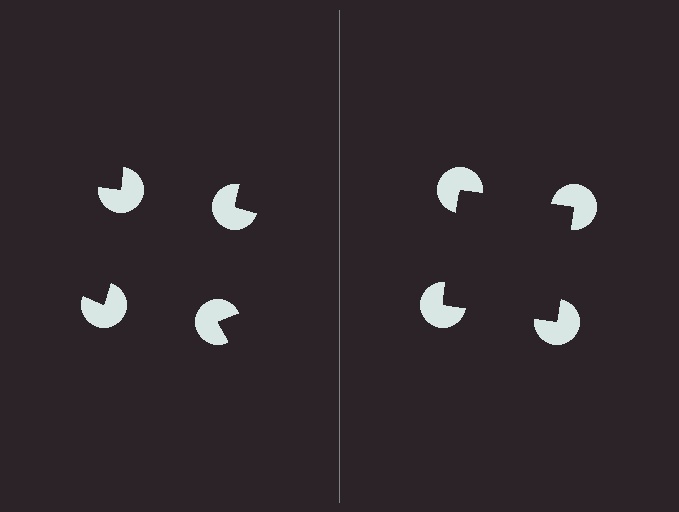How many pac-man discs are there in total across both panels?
8 — 4 on each side.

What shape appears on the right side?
An illusory square.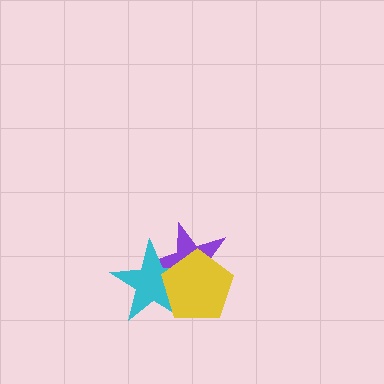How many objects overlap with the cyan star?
2 objects overlap with the cyan star.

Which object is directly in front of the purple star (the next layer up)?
The cyan star is directly in front of the purple star.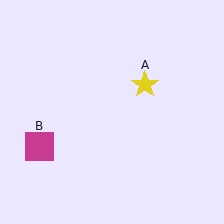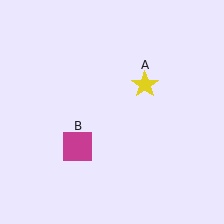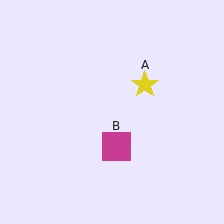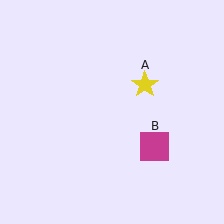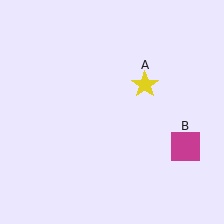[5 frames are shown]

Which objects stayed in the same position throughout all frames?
Yellow star (object A) remained stationary.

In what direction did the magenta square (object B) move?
The magenta square (object B) moved right.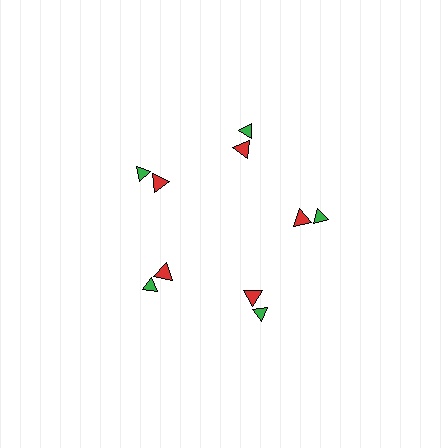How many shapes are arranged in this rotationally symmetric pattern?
There are 10 shapes, arranged in 5 groups of 2.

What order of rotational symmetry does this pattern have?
This pattern has 5-fold rotational symmetry.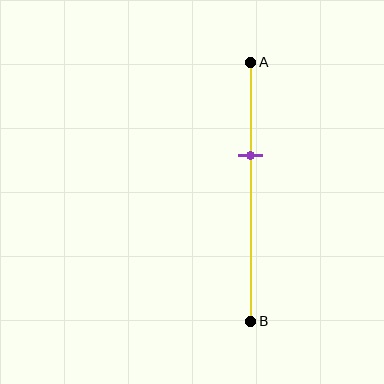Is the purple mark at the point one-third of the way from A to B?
Yes, the mark is approximately at the one-third point.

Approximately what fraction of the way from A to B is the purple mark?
The purple mark is approximately 35% of the way from A to B.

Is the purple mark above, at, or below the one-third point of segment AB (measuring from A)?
The purple mark is approximately at the one-third point of segment AB.